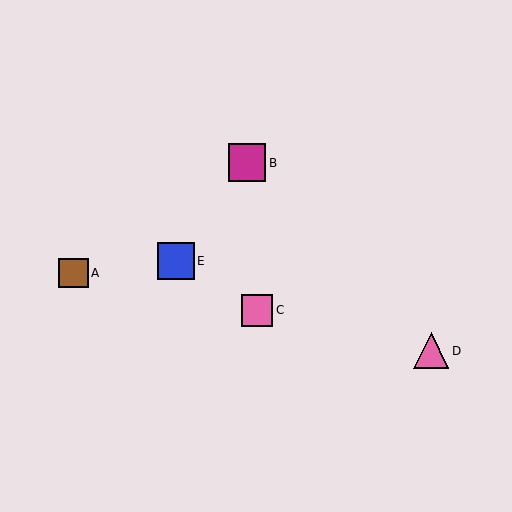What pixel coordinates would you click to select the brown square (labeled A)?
Click at (73, 273) to select the brown square A.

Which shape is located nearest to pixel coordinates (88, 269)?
The brown square (labeled A) at (73, 273) is nearest to that location.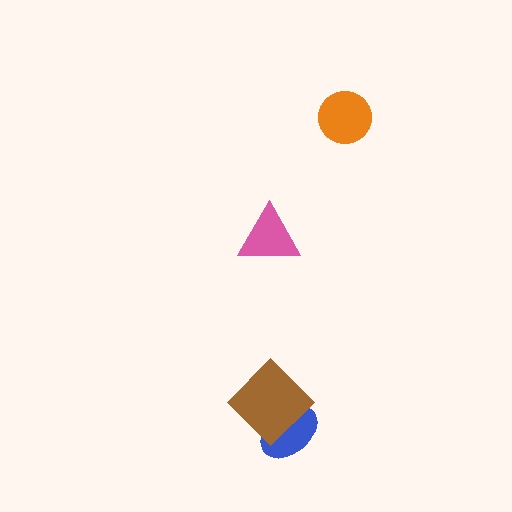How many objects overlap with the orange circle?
0 objects overlap with the orange circle.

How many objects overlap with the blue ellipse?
1 object overlaps with the blue ellipse.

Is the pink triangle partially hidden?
No, no other shape covers it.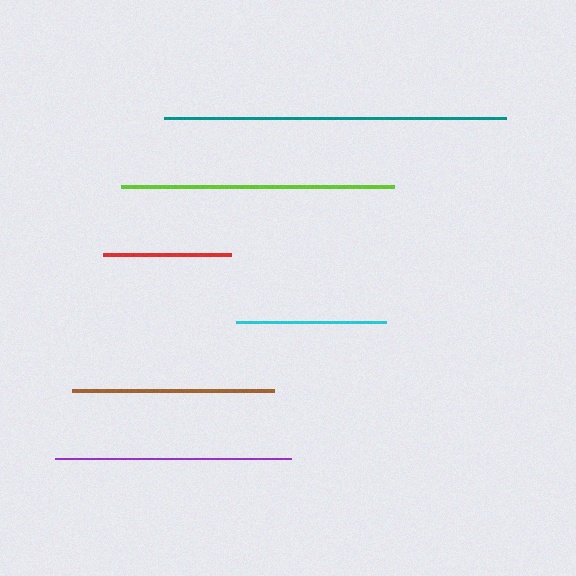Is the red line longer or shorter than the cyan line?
The cyan line is longer than the red line.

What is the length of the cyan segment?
The cyan segment is approximately 150 pixels long.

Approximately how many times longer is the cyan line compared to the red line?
The cyan line is approximately 1.2 times the length of the red line.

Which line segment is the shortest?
The red line is the shortest at approximately 129 pixels.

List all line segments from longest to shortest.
From longest to shortest: teal, lime, purple, brown, cyan, red.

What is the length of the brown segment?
The brown segment is approximately 202 pixels long.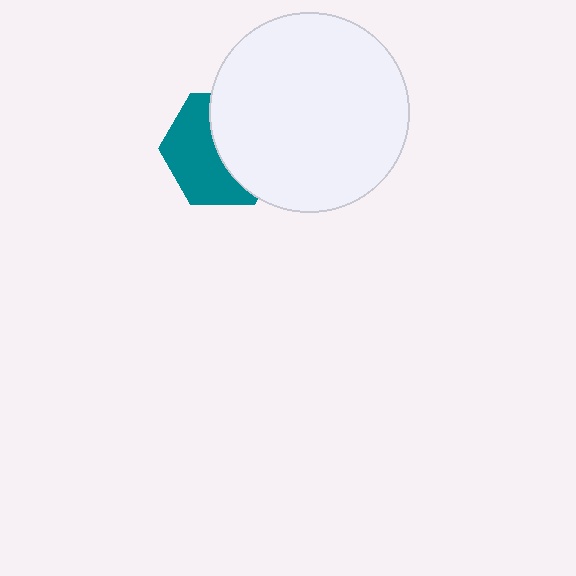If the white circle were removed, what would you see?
You would see the complete teal hexagon.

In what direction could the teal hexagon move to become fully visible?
The teal hexagon could move left. That would shift it out from behind the white circle entirely.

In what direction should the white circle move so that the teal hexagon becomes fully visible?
The white circle should move right. That is the shortest direction to clear the overlap and leave the teal hexagon fully visible.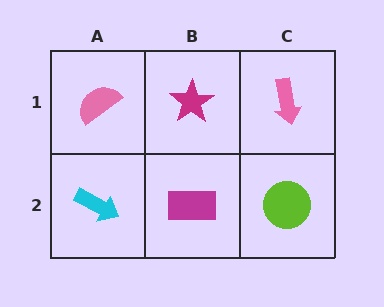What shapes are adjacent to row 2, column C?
A pink arrow (row 1, column C), a magenta rectangle (row 2, column B).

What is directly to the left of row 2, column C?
A magenta rectangle.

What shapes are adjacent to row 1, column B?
A magenta rectangle (row 2, column B), a pink semicircle (row 1, column A), a pink arrow (row 1, column C).